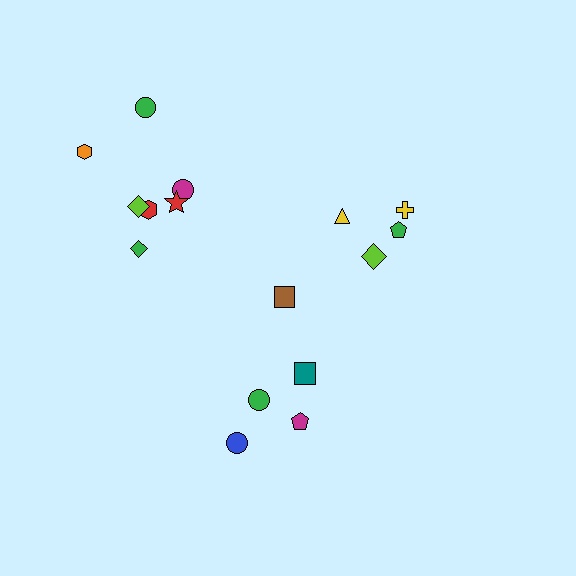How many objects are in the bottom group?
There are 5 objects.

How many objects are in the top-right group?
There are 4 objects.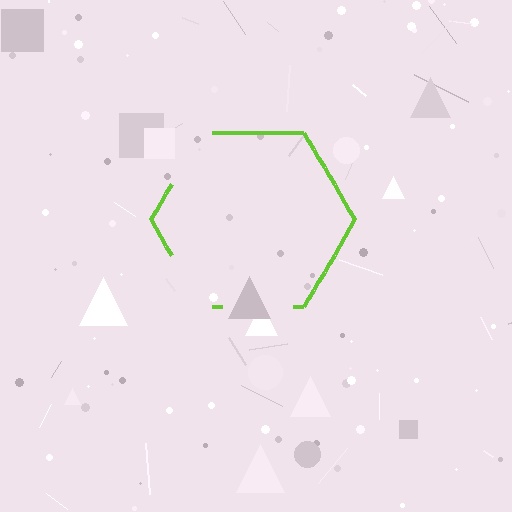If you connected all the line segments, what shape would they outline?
They would outline a hexagon.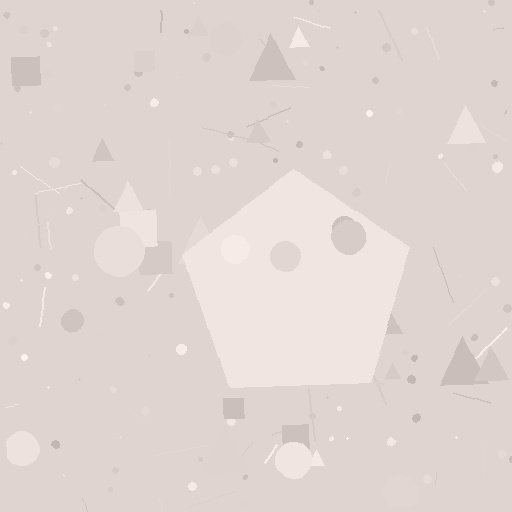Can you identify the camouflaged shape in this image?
The camouflaged shape is a pentagon.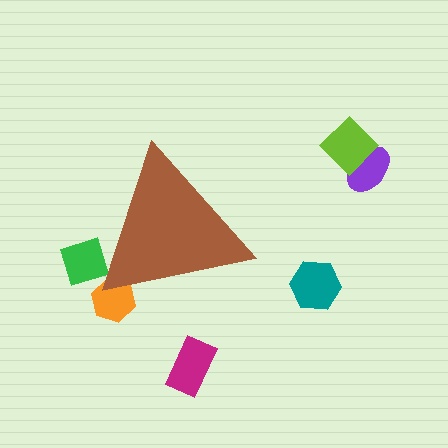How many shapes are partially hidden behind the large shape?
2 shapes are partially hidden.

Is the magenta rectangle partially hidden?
No, the magenta rectangle is fully visible.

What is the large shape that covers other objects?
A brown triangle.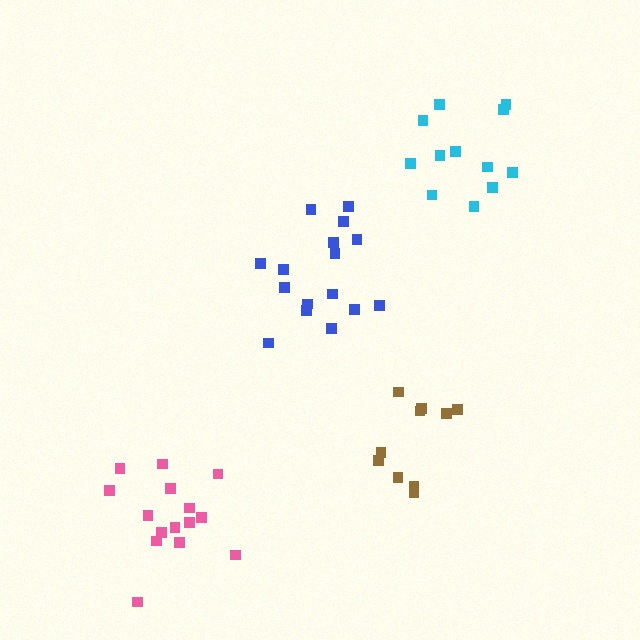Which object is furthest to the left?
The pink cluster is leftmost.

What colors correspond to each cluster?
The clusters are colored: blue, brown, pink, cyan.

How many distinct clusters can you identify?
There are 4 distinct clusters.